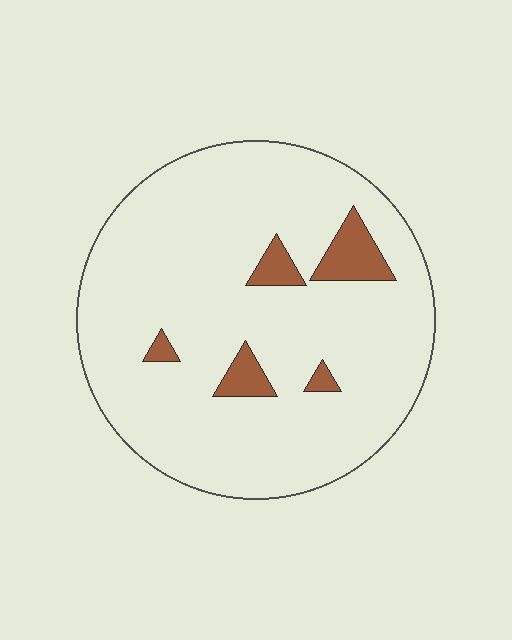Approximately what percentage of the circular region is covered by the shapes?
Approximately 10%.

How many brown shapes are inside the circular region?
5.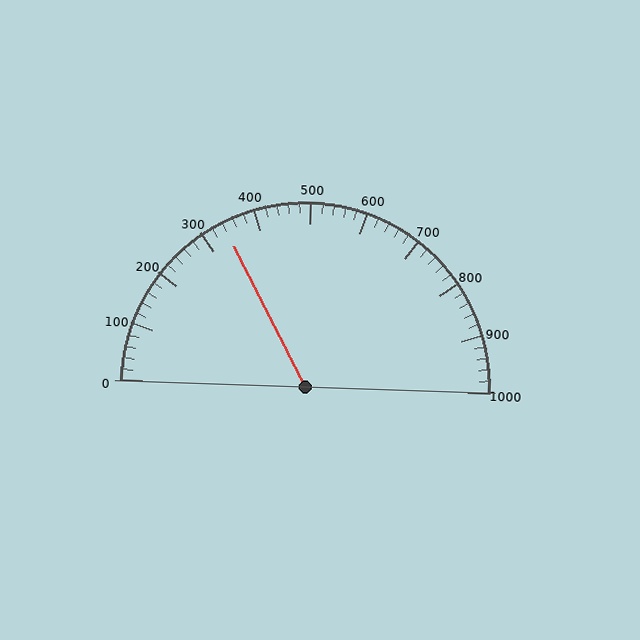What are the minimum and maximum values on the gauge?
The gauge ranges from 0 to 1000.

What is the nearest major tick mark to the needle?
The nearest major tick mark is 300.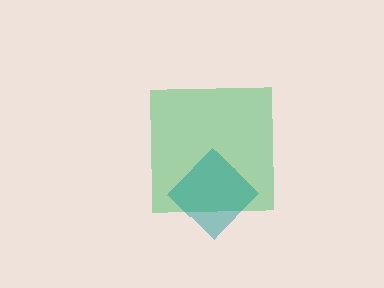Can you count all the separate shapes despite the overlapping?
Yes, there are 2 separate shapes.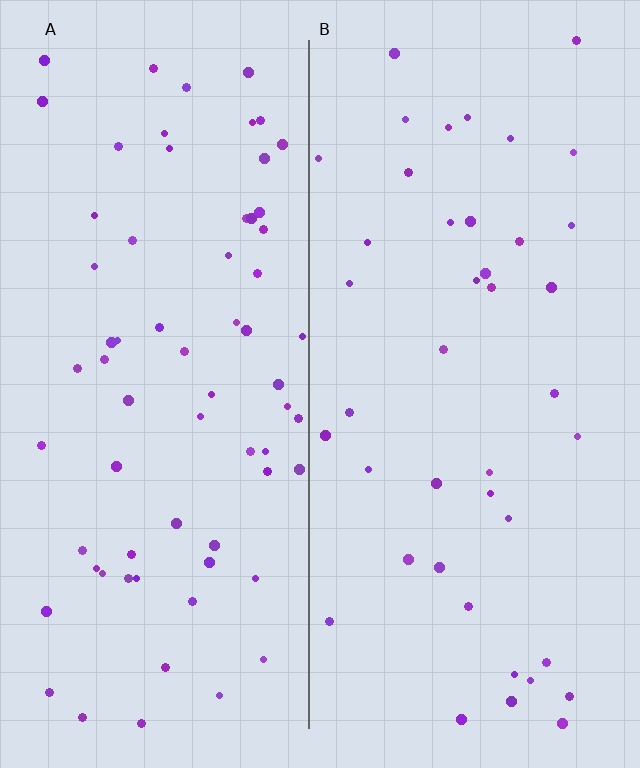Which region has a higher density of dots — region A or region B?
A (the left).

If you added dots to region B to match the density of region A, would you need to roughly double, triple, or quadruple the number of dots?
Approximately double.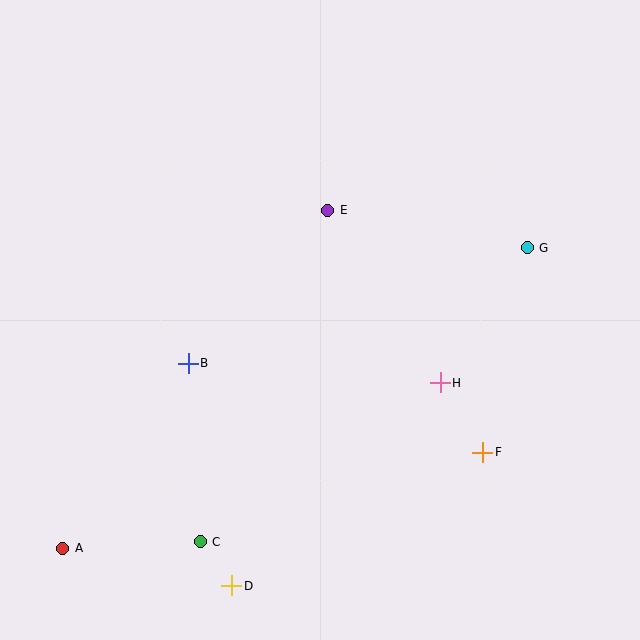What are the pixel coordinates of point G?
Point G is at (527, 248).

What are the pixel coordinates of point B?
Point B is at (188, 363).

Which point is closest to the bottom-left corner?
Point A is closest to the bottom-left corner.